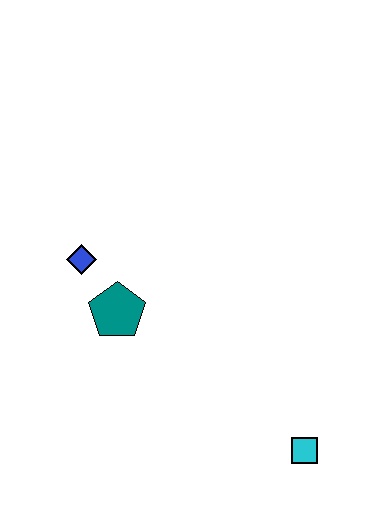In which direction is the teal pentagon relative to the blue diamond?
The teal pentagon is below the blue diamond.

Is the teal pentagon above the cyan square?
Yes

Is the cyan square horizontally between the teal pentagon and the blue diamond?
No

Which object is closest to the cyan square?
The teal pentagon is closest to the cyan square.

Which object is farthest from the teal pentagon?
The cyan square is farthest from the teal pentagon.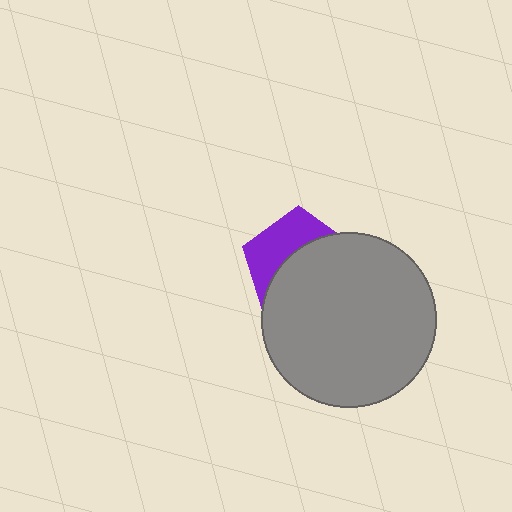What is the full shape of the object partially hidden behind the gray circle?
The partially hidden object is a purple pentagon.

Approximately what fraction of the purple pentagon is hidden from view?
Roughly 61% of the purple pentagon is hidden behind the gray circle.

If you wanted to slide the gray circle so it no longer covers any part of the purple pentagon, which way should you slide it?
Slide it toward the lower-right — that is the most direct way to separate the two shapes.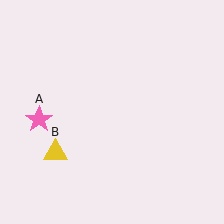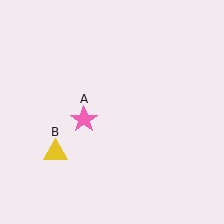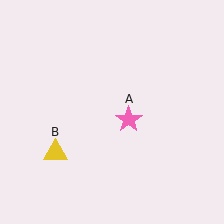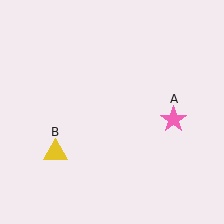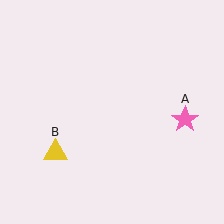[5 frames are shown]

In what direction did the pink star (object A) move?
The pink star (object A) moved right.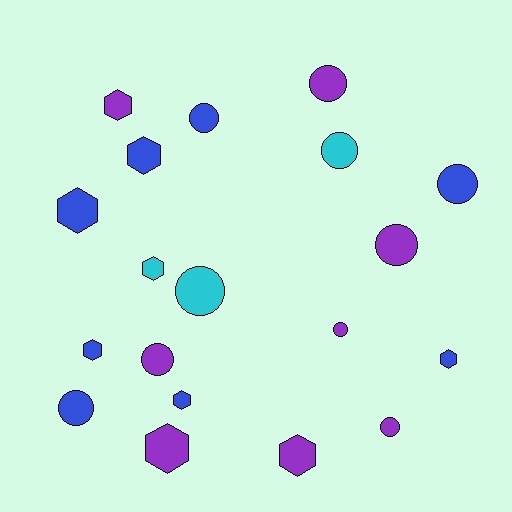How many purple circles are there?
There are 5 purple circles.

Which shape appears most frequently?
Circle, with 10 objects.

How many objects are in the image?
There are 19 objects.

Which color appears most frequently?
Purple, with 8 objects.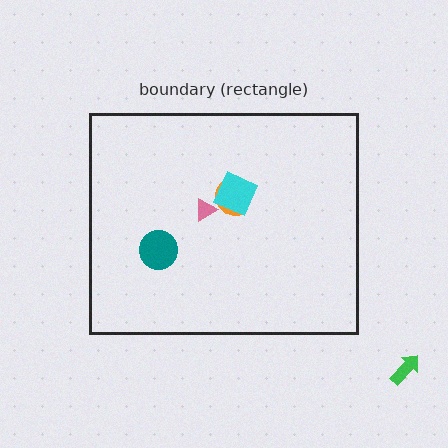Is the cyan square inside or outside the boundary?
Inside.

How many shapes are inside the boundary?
4 inside, 1 outside.